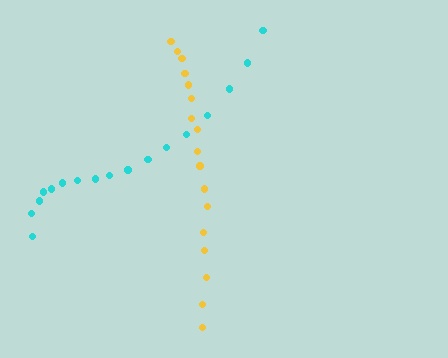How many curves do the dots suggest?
There are 2 distinct paths.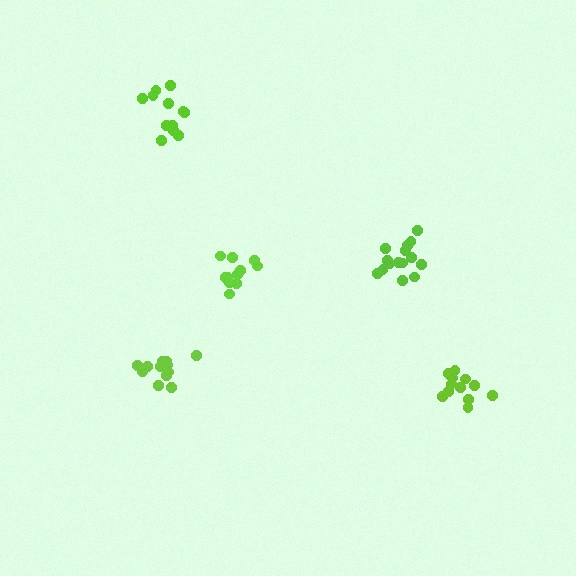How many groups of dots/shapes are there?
There are 5 groups.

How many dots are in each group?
Group 1: 12 dots, Group 2: 12 dots, Group 3: 11 dots, Group 4: 15 dots, Group 5: 12 dots (62 total).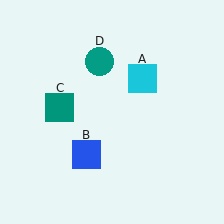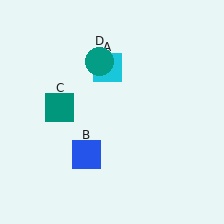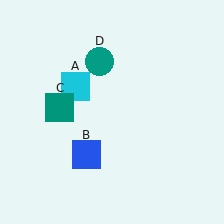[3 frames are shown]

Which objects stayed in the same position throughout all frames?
Blue square (object B) and teal square (object C) and teal circle (object D) remained stationary.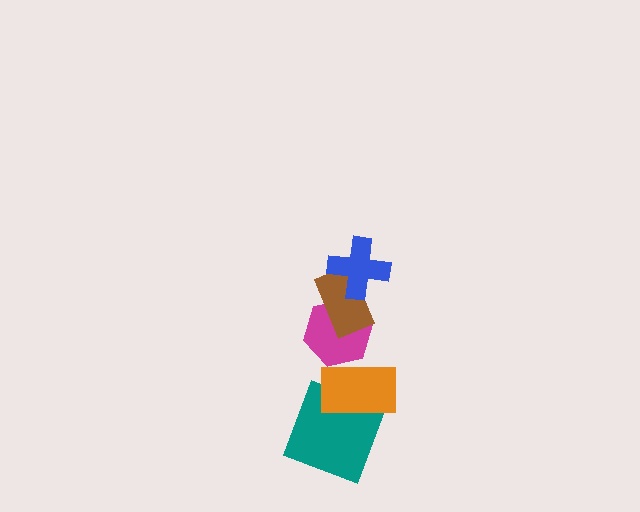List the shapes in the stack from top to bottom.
From top to bottom: the blue cross, the brown rectangle, the magenta hexagon, the orange rectangle, the teal square.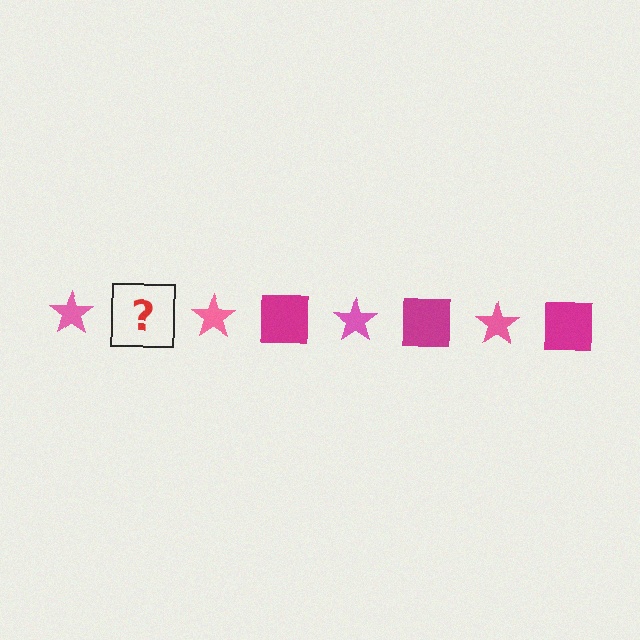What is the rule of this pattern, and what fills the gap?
The rule is that the pattern alternates between pink star and magenta square. The gap should be filled with a magenta square.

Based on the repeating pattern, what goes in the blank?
The blank should be a magenta square.